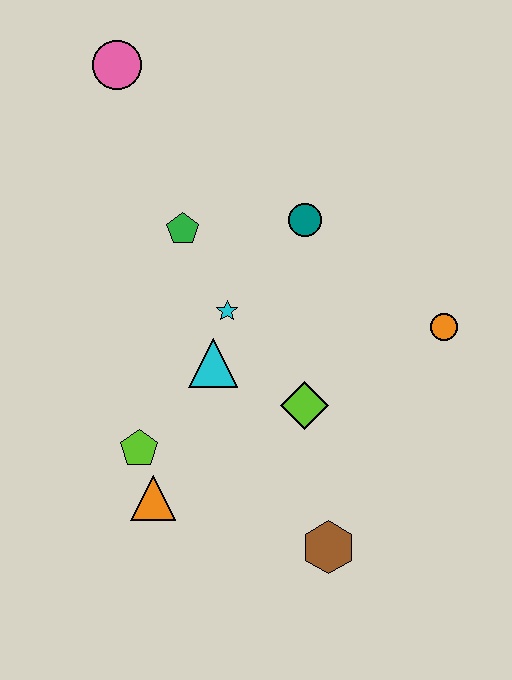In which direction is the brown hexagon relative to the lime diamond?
The brown hexagon is below the lime diamond.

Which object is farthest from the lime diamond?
The pink circle is farthest from the lime diamond.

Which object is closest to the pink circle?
The green pentagon is closest to the pink circle.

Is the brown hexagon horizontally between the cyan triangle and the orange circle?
Yes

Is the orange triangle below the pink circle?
Yes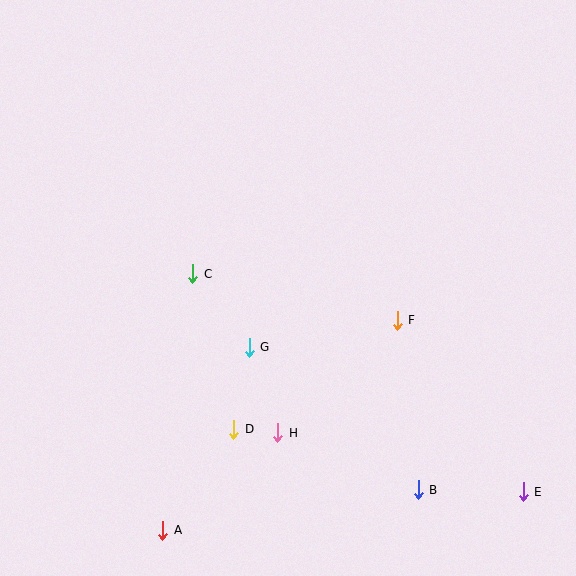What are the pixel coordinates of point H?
Point H is at (278, 433).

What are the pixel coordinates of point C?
Point C is at (193, 274).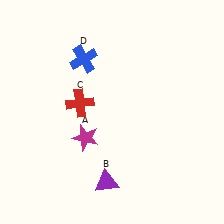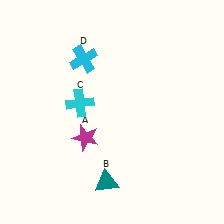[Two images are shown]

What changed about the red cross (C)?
In Image 1, C is red. In Image 2, it changed to cyan.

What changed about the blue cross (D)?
In Image 1, D is blue. In Image 2, it changed to cyan.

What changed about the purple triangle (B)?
In Image 1, B is purple. In Image 2, it changed to teal.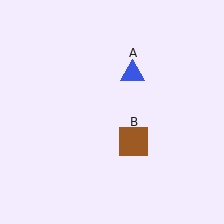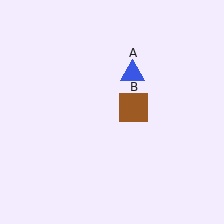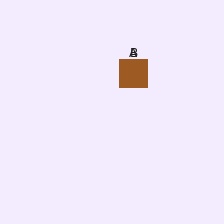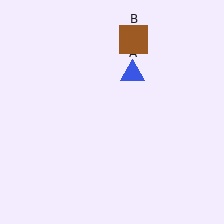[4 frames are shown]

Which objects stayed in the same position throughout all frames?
Blue triangle (object A) remained stationary.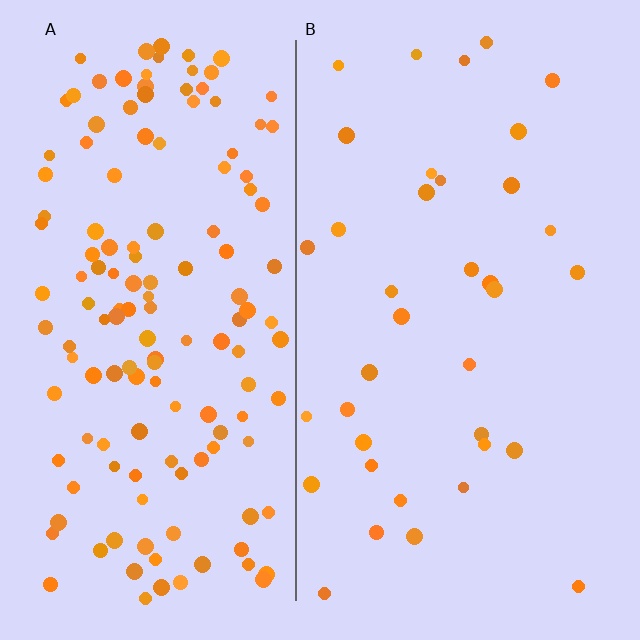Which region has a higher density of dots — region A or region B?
A (the left).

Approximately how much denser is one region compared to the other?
Approximately 3.9× — region A over region B.